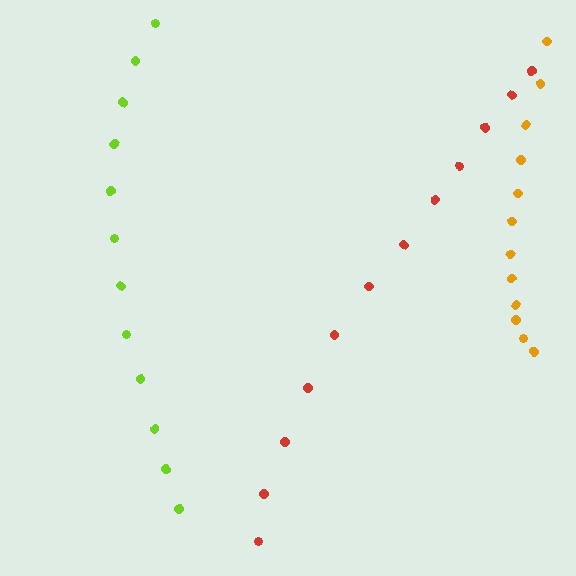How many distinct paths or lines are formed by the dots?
There are 3 distinct paths.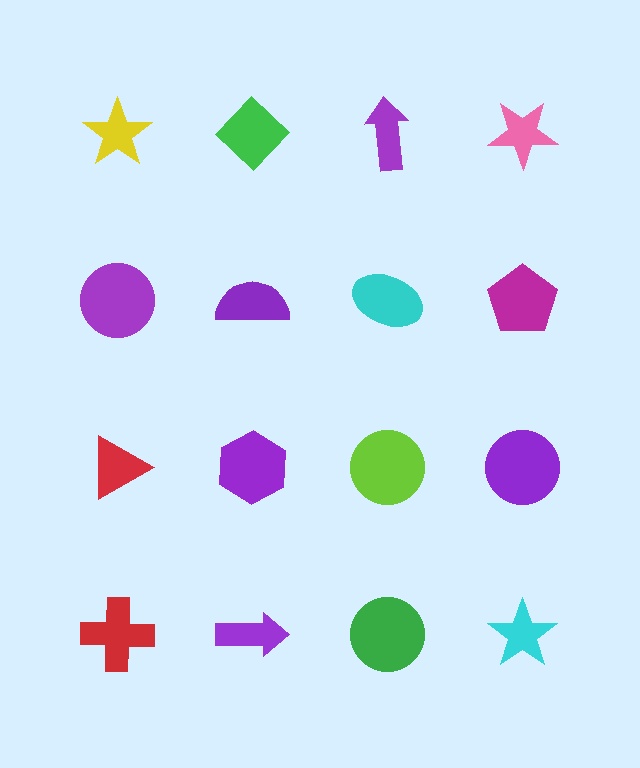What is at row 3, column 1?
A red triangle.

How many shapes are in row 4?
4 shapes.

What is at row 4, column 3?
A green circle.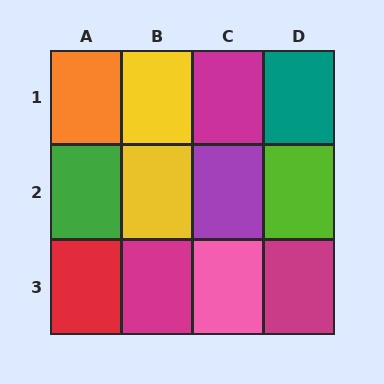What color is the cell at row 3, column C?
Pink.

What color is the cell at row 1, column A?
Orange.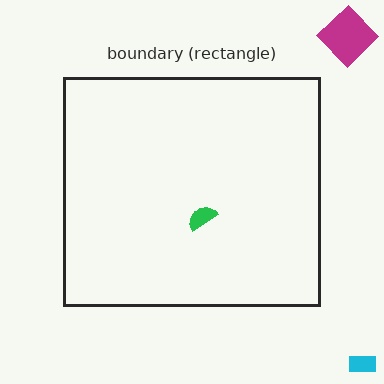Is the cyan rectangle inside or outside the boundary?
Outside.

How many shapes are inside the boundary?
1 inside, 2 outside.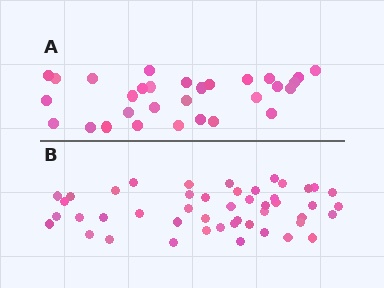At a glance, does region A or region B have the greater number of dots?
Region B (the bottom region) has more dots.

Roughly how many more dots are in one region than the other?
Region B has approximately 15 more dots than region A.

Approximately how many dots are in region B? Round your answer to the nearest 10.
About 50 dots. (The exact count is 47, which rounds to 50.)